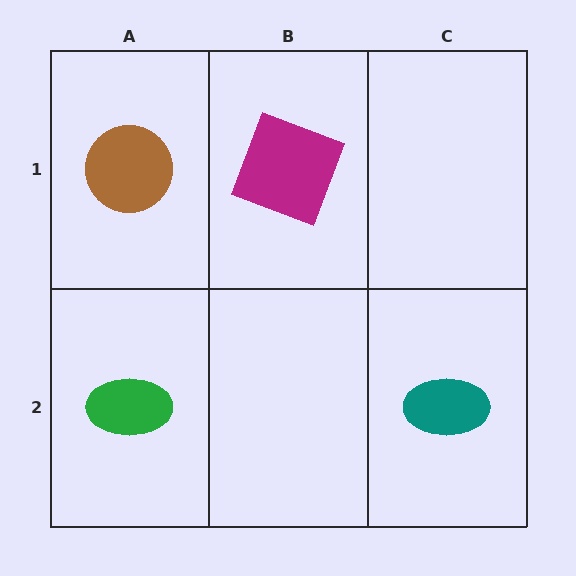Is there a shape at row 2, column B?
No, that cell is empty.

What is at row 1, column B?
A magenta square.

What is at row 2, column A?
A green ellipse.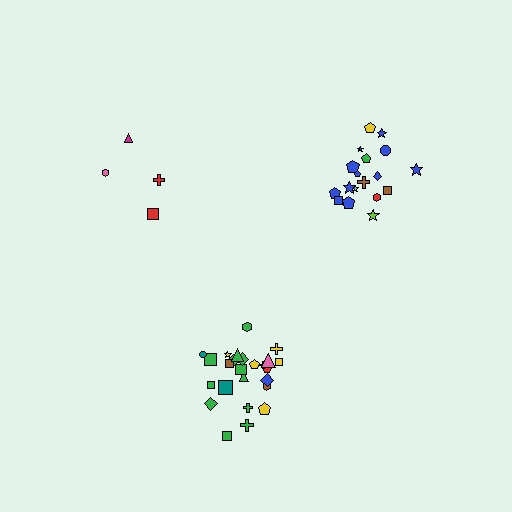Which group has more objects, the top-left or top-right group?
The top-right group.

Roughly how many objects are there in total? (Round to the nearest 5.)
Roughly 45 objects in total.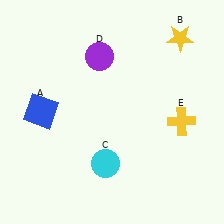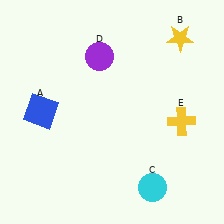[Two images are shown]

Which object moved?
The cyan circle (C) moved right.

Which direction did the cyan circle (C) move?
The cyan circle (C) moved right.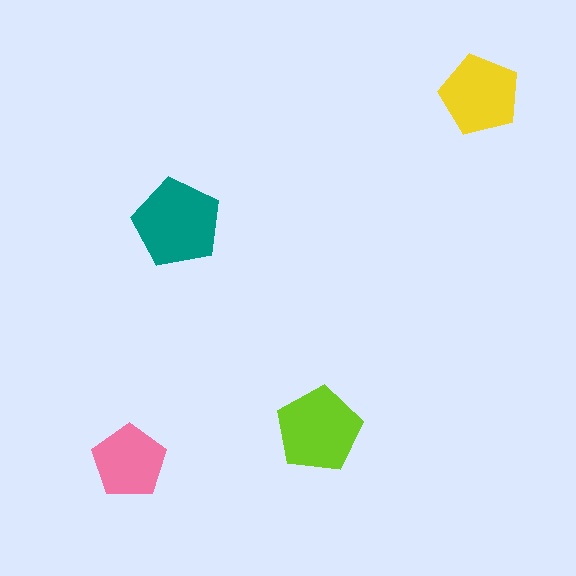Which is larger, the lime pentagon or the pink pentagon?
The lime one.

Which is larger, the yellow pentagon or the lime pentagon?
The lime one.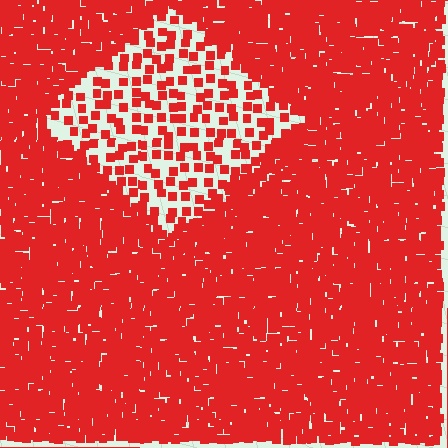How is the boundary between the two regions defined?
The boundary is defined by a change in element density (approximately 3.0x ratio). All elements are the same color, size, and shape.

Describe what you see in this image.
The image contains small red elements arranged at two different densities. A diamond-shaped region is visible where the elements are less densely packed than the surrounding area.